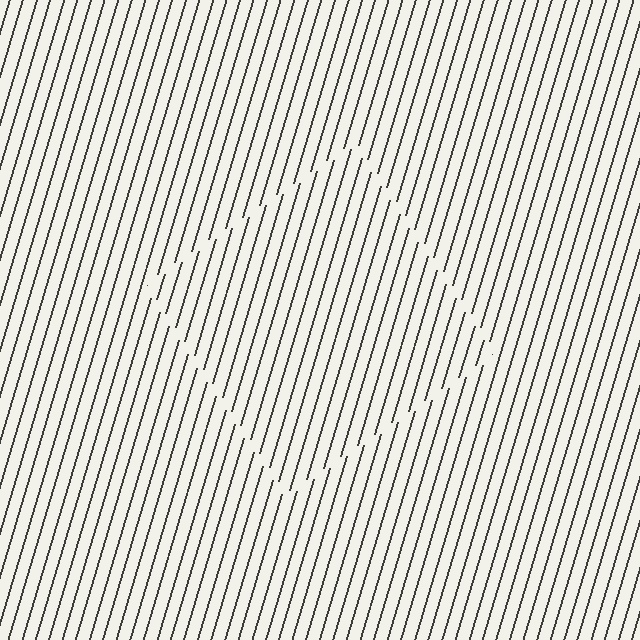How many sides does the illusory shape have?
4 sides — the line-ends trace a square.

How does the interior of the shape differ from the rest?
The interior of the shape contains the same grating, shifted by half a period — the contour is defined by the phase discontinuity where line-ends from the inner and outer gratings abut.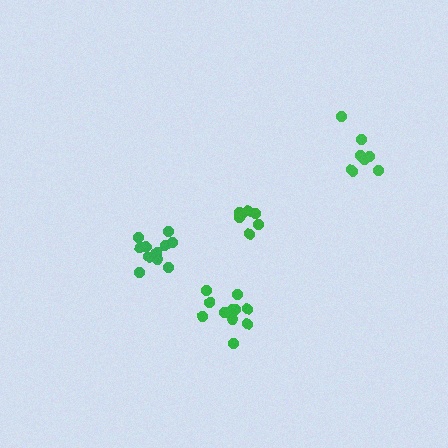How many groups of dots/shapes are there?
There are 4 groups.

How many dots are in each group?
Group 1: 11 dots, Group 2: 12 dots, Group 3: 8 dots, Group 4: 7 dots (38 total).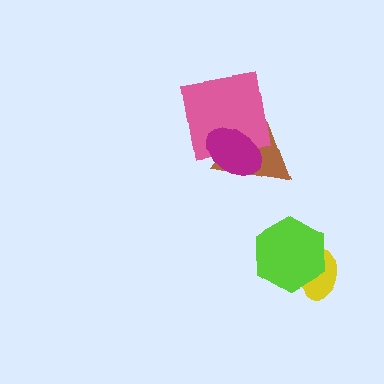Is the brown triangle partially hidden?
Yes, it is partially covered by another shape.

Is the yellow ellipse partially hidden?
Yes, it is partially covered by another shape.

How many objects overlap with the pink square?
2 objects overlap with the pink square.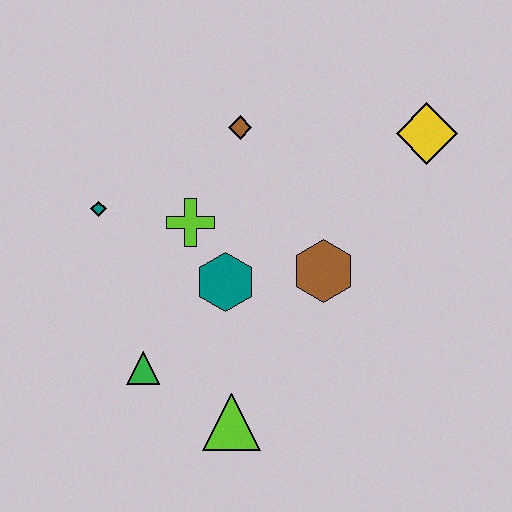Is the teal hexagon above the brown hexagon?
No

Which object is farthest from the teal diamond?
The yellow diamond is farthest from the teal diamond.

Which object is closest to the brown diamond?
The lime cross is closest to the brown diamond.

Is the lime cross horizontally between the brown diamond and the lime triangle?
No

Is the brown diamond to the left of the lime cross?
No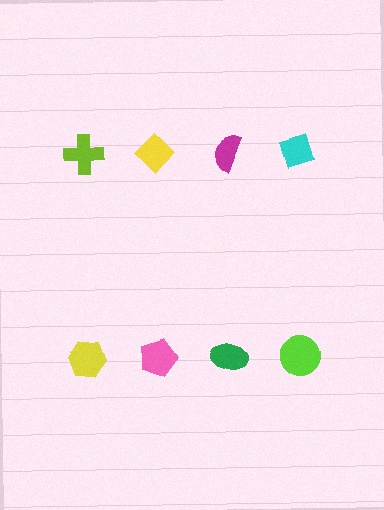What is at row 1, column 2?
A yellow diamond.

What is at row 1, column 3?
A magenta semicircle.